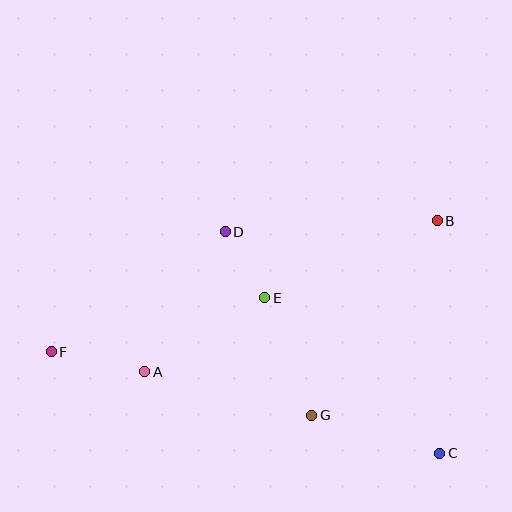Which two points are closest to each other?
Points D and E are closest to each other.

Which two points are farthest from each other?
Points B and F are farthest from each other.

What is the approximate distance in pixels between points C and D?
The distance between C and D is approximately 308 pixels.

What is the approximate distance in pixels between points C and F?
The distance between C and F is approximately 402 pixels.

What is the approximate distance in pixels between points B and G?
The distance between B and G is approximately 232 pixels.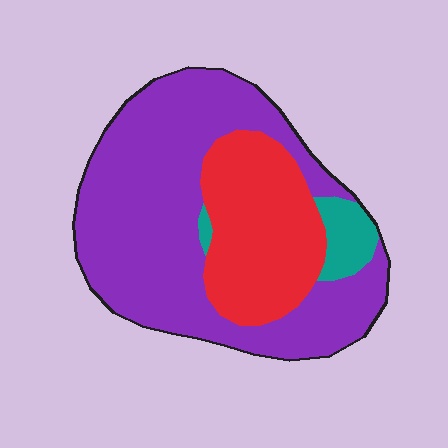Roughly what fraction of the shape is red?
Red takes up between a sixth and a third of the shape.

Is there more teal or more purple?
Purple.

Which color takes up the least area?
Teal, at roughly 5%.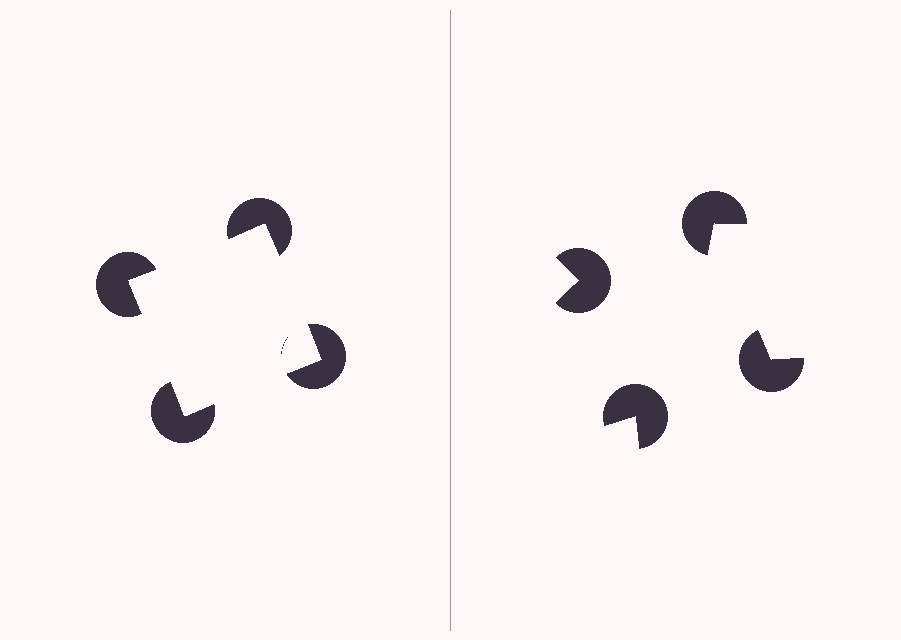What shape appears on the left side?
An illusory square.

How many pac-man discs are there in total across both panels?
8 — 4 on each side.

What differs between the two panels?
The pac-man discs are positioned identically on both sides; only the wedge orientations differ. On the left they align to a square; on the right they are misaligned.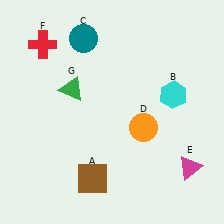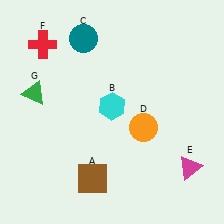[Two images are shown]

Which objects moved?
The objects that moved are: the cyan hexagon (B), the green triangle (G).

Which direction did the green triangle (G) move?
The green triangle (G) moved left.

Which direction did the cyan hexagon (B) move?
The cyan hexagon (B) moved left.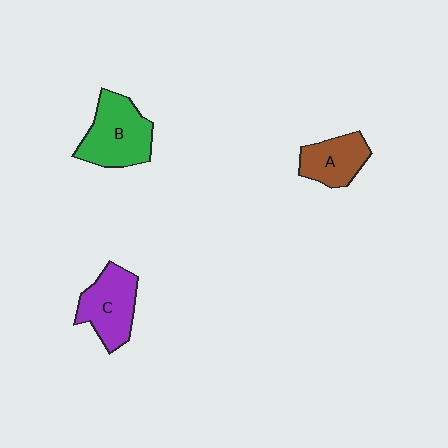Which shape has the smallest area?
Shape A (brown).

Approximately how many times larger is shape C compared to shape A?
Approximately 1.3 times.